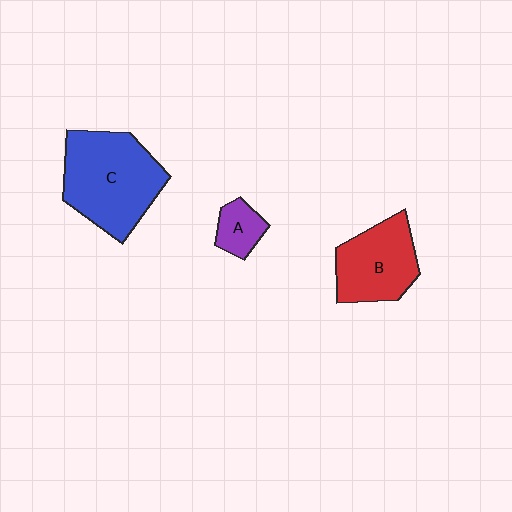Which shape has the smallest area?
Shape A (purple).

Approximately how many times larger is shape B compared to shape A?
Approximately 2.6 times.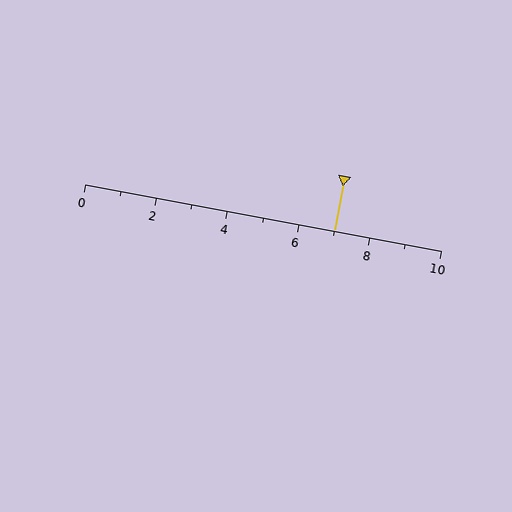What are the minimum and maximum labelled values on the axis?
The axis runs from 0 to 10.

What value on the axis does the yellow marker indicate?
The marker indicates approximately 7.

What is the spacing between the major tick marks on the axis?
The major ticks are spaced 2 apart.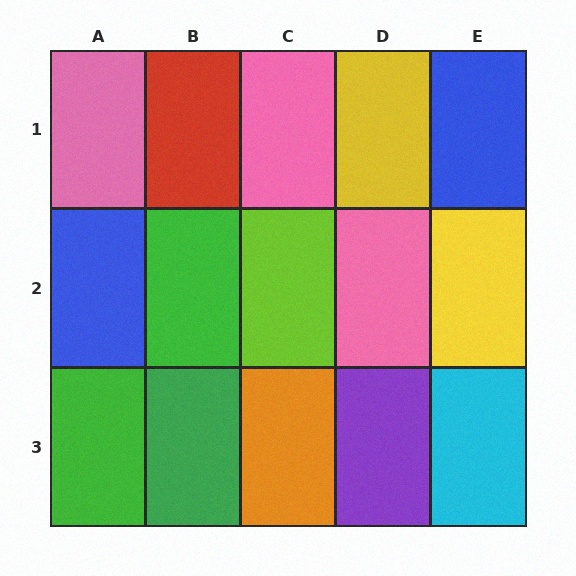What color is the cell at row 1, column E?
Blue.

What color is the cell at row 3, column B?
Green.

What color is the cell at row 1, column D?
Yellow.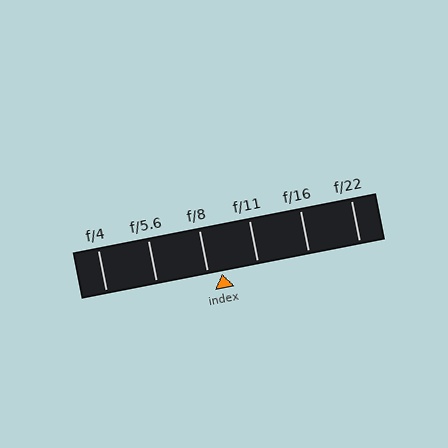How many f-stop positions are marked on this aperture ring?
There are 6 f-stop positions marked.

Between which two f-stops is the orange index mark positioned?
The index mark is between f/8 and f/11.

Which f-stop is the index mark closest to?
The index mark is closest to f/8.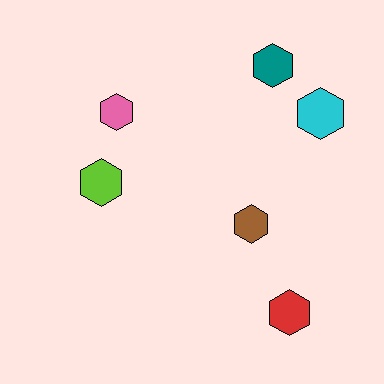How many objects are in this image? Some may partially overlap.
There are 6 objects.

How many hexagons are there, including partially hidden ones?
There are 6 hexagons.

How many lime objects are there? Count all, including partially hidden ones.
There is 1 lime object.